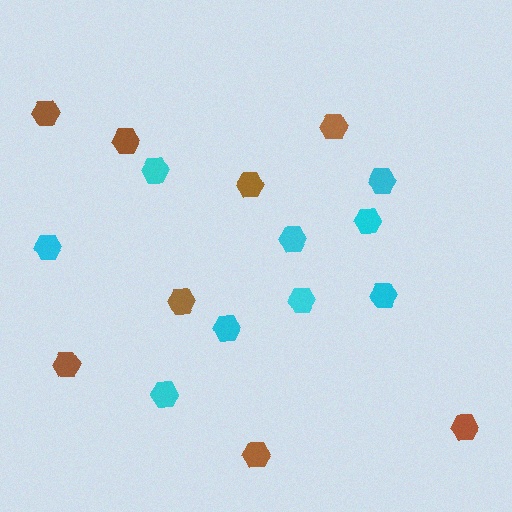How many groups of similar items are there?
There are 2 groups: one group of brown hexagons (8) and one group of cyan hexagons (9).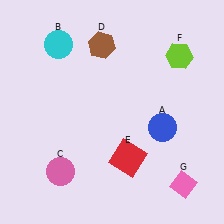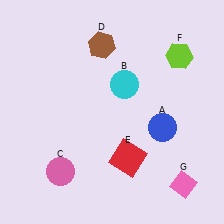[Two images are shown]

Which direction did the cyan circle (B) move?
The cyan circle (B) moved right.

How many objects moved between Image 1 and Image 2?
1 object moved between the two images.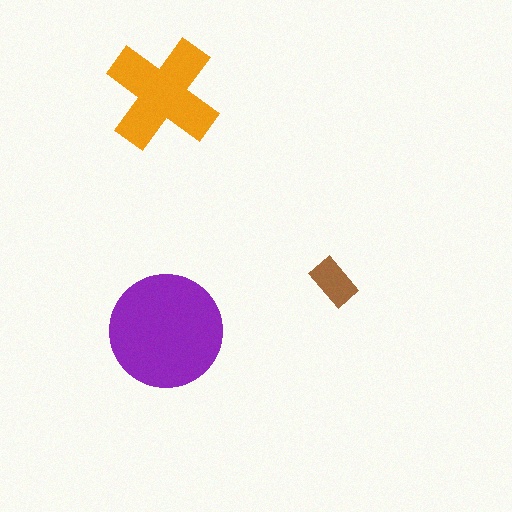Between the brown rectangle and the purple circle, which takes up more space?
The purple circle.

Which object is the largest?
The purple circle.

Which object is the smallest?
The brown rectangle.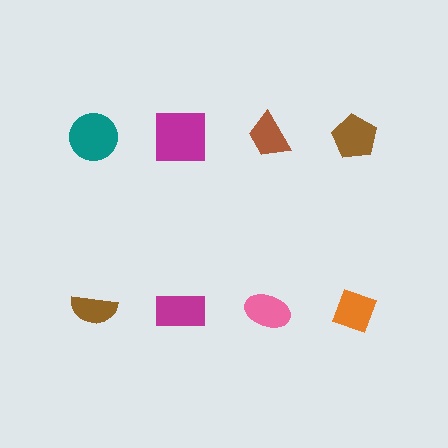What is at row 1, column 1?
A teal circle.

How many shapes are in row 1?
4 shapes.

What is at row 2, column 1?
A brown semicircle.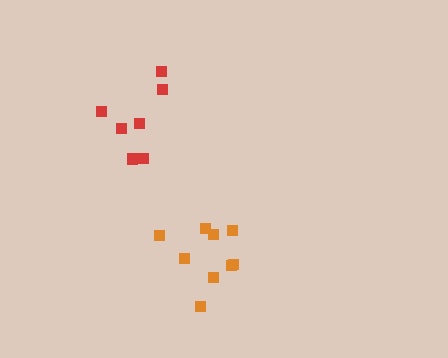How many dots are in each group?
Group 1: 7 dots, Group 2: 9 dots (16 total).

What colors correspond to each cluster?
The clusters are colored: red, orange.